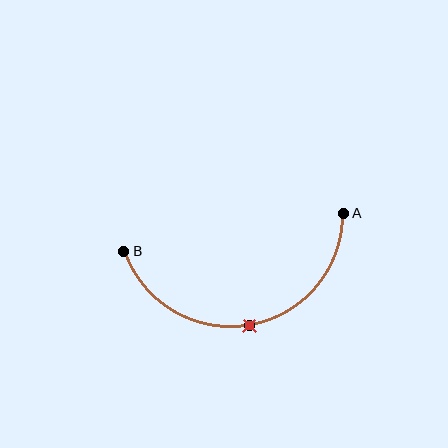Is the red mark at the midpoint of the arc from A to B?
Yes. The red mark lies on the arc at equal arc-length from both A and B — it is the arc midpoint.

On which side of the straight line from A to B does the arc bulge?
The arc bulges below the straight line connecting A and B.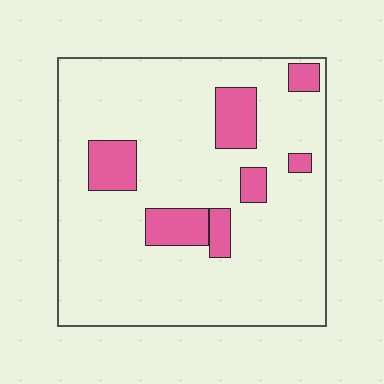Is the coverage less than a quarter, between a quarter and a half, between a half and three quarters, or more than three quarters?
Less than a quarter.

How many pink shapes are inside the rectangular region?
7.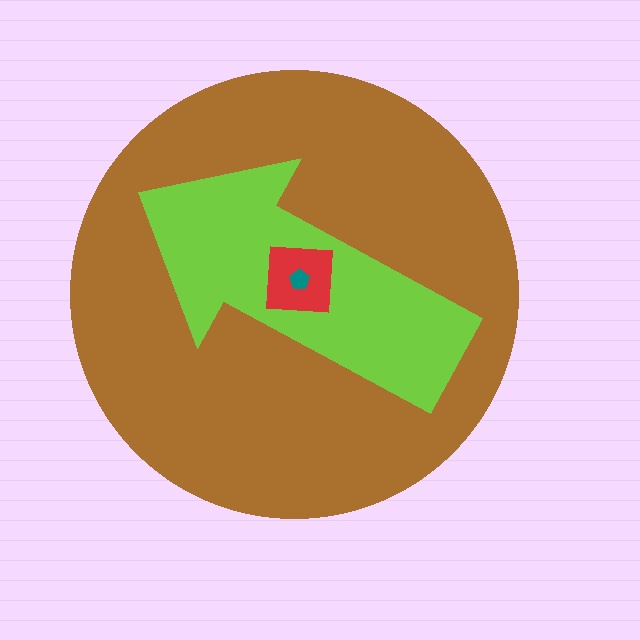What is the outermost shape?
The brown circle.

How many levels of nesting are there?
4.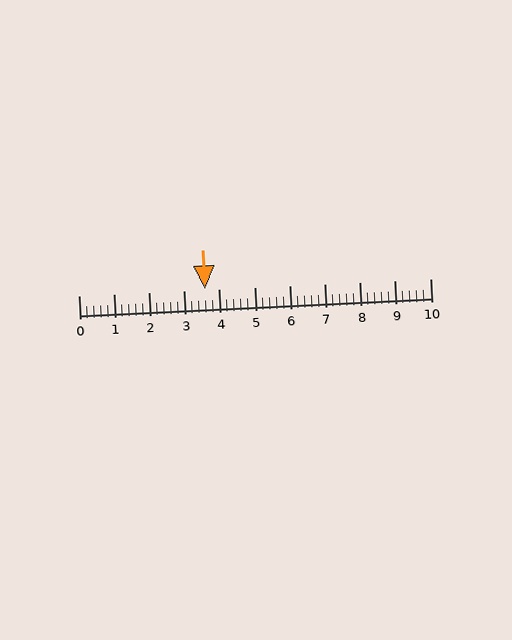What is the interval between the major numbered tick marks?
The major tick marks are spaced 1 units apart.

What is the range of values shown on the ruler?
The ruler shows values from 0 to 10.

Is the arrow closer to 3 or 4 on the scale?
The arrow is closer to 4.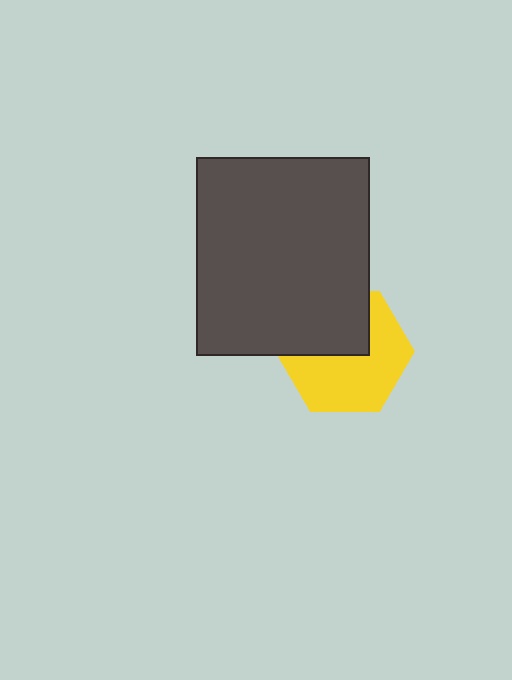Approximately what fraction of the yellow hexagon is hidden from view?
Roughly 40% of the yellow hexagon is hidden behind the dark gray rectangle.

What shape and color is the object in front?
The object in front is a dark gray rectangle.